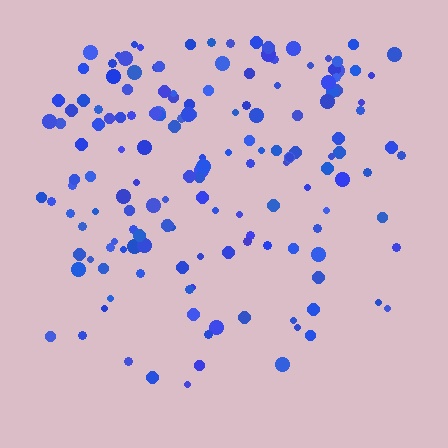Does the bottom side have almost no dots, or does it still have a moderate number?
Still a moderate number, just noticeably fewer than the top.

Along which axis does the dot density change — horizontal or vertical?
Vertical.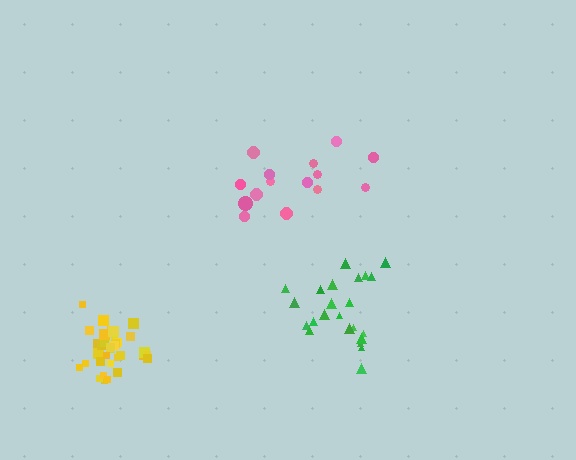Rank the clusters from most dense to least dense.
yellow, green, pink.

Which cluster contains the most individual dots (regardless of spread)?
Yellow (35).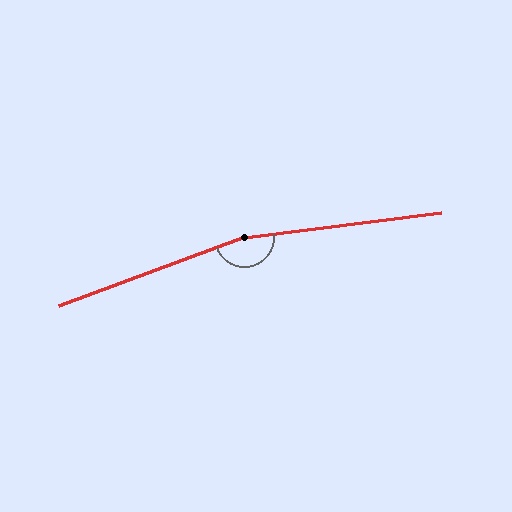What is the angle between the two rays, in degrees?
Approximately 167 degrees.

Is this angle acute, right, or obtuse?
It is obtuse.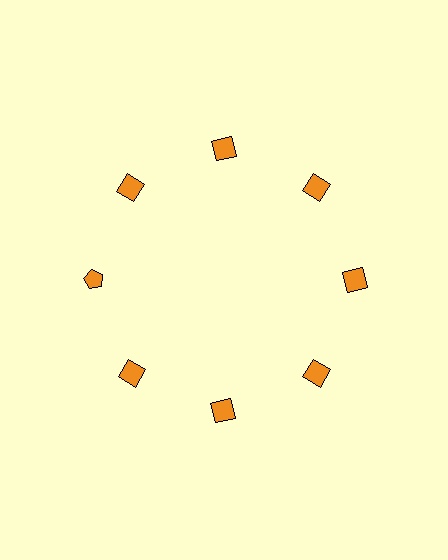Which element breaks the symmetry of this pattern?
The orange pentagon at roughly the 9 o'clock position breaks the symmetry. All other shapes are orange squares.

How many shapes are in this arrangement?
There are 8 shapes arranged in a ring pattern.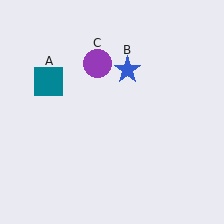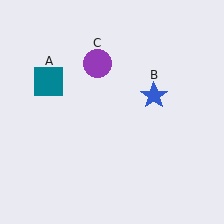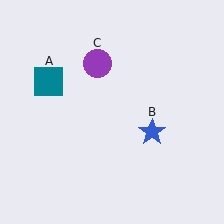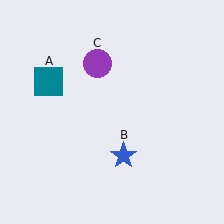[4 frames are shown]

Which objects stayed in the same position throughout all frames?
Teal square (object A) and purple circle (object C) remained stationary.